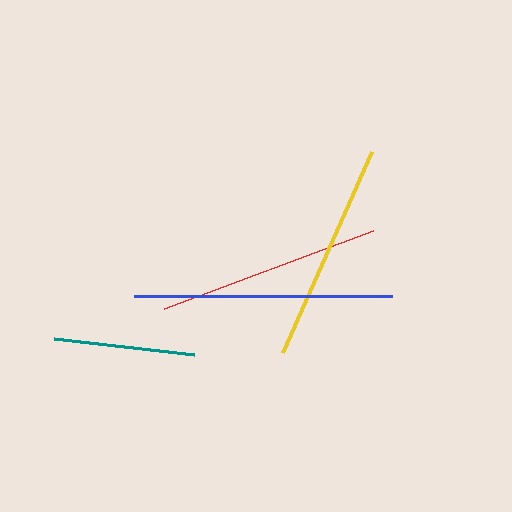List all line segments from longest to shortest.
From longest to shortest: blue, red, yellow, teal.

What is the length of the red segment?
The red segment is approximately 223 pixels long.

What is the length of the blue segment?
The blue segment is approximately 258 pixels long.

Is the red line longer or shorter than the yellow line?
The red line is longer than the yellow line.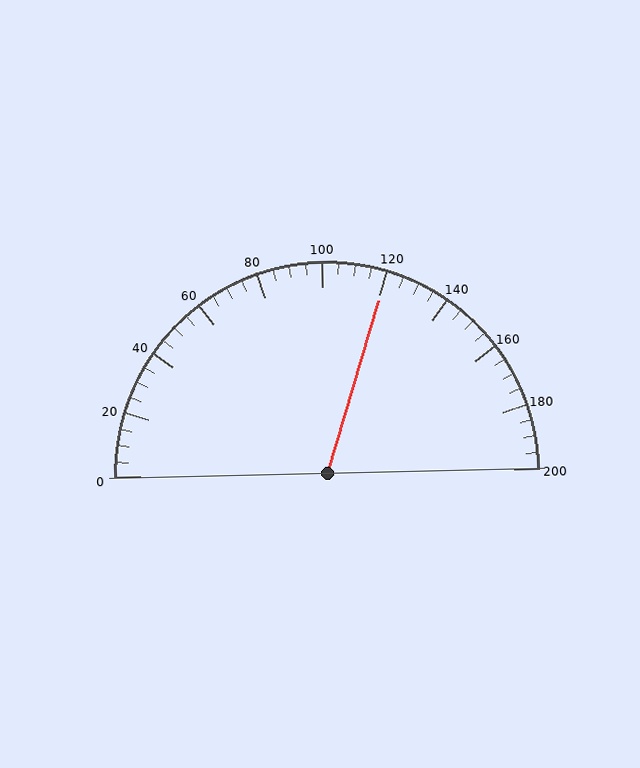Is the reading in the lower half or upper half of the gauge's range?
The reading is in the upper half of the range (0 to 200).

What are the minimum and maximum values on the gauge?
The gauge ranges from 0 to 200.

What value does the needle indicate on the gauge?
The needle indicates approximately 120.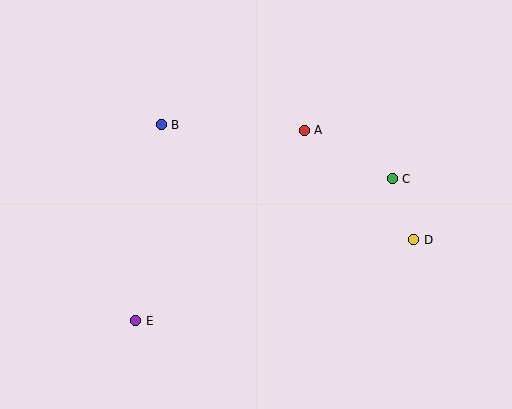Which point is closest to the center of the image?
Point A at (304, 130) is closest to the center.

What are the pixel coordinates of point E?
Point E is at (136, 321).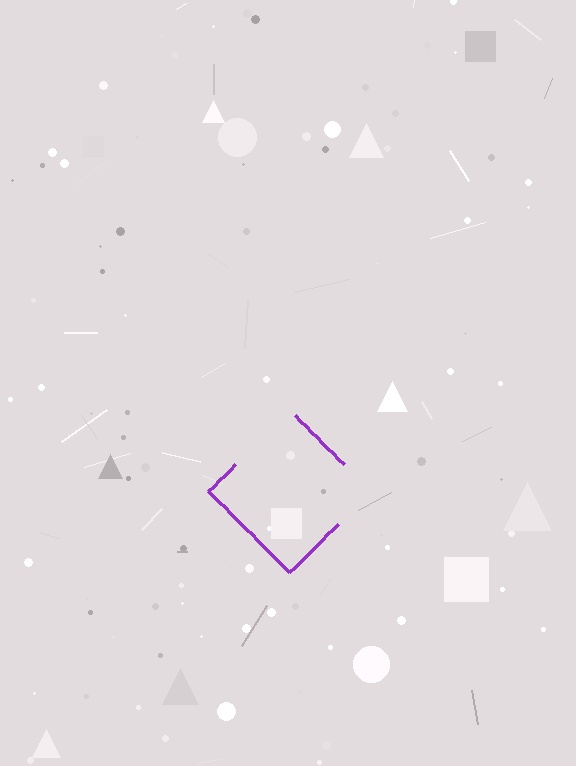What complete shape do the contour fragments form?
The contour fragments form a diamond.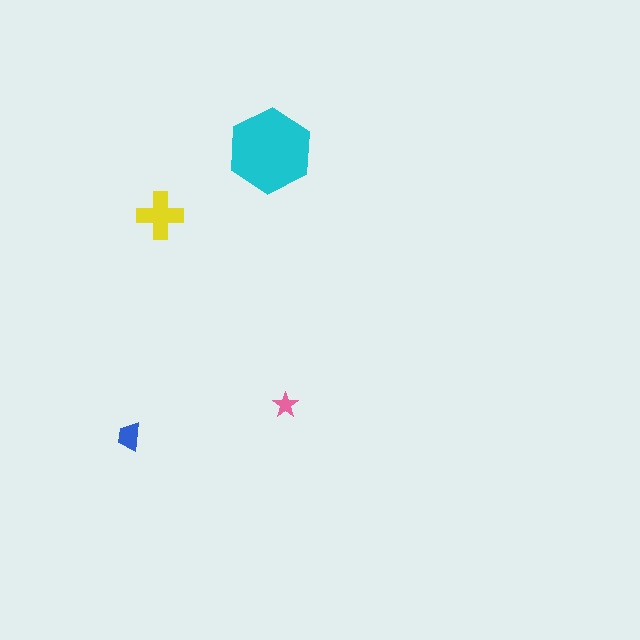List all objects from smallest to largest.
The pink star, the blue trapezoid, the yellow cross, the cyan hexagon.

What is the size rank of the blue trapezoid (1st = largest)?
3rd.